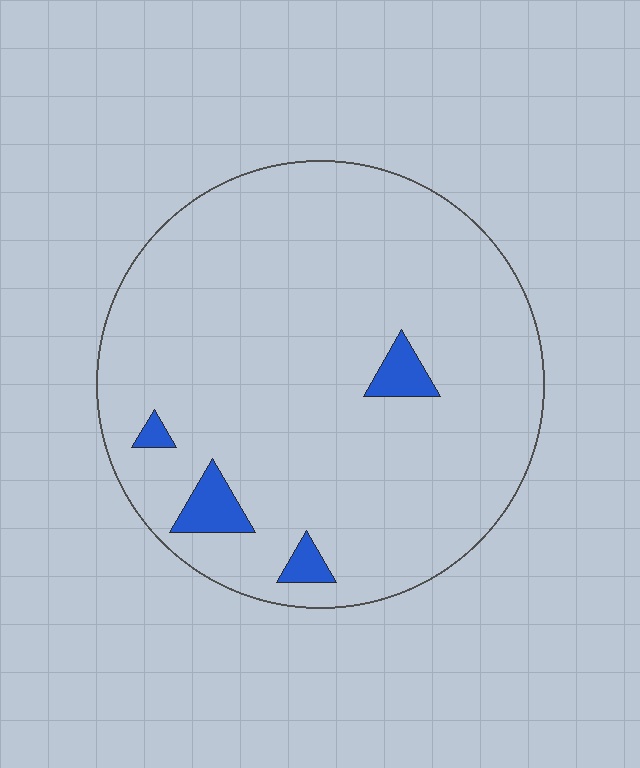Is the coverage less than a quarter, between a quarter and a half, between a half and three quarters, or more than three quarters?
Less than a quarter.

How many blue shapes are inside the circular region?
4.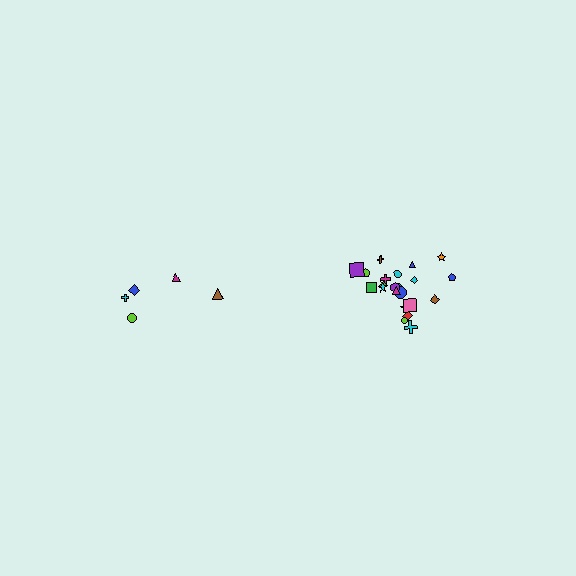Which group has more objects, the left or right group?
The right group.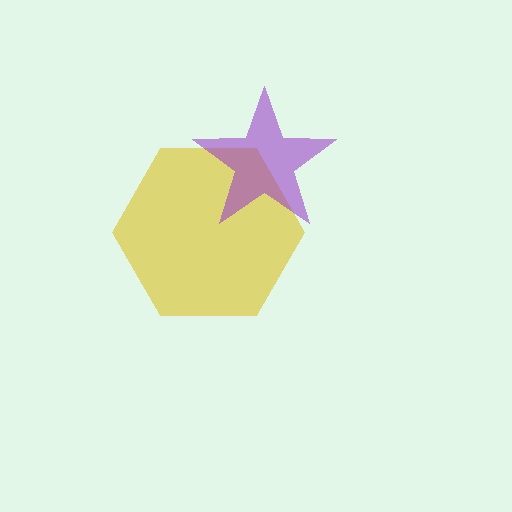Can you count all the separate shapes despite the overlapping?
Yes, there are 2 separate shapes.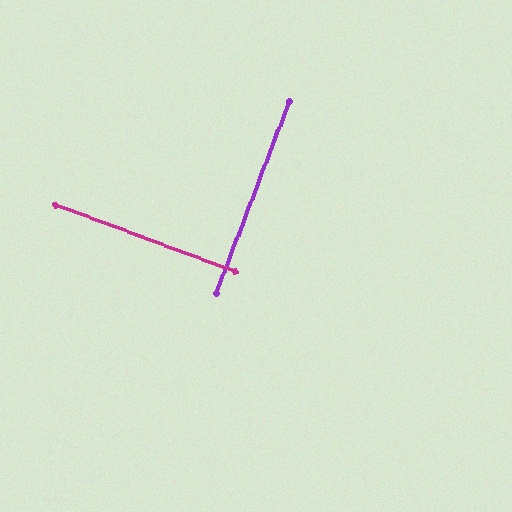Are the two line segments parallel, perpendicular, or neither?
Perpendicular — they meet at approximately 90°.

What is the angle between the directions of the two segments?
Approximately 90 degrees.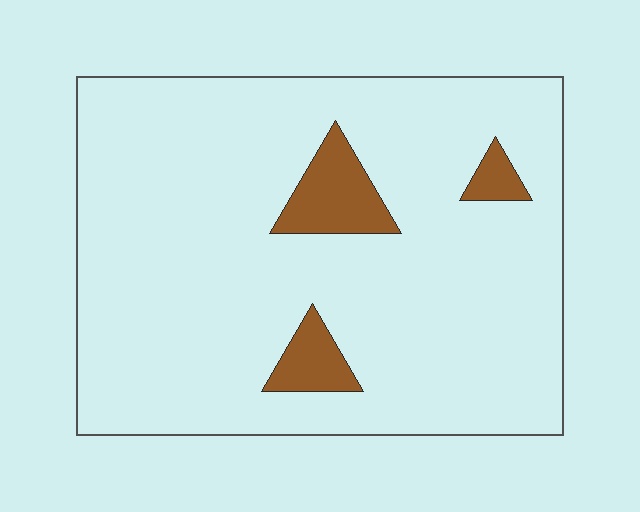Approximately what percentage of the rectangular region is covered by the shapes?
Approximately 10%.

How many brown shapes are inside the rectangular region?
3.